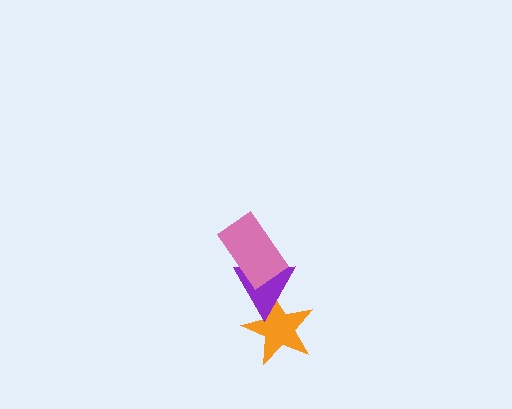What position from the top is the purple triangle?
The purple triangle is 2nd from the top.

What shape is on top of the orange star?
The purple triangle is on top of the orange star.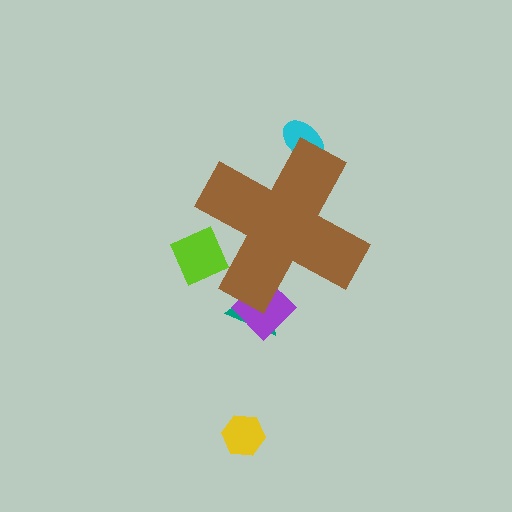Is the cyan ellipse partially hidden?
Yes, the cyan ellipse is partially hidden behind the brown cross.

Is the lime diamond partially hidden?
Yes, the lime diamond is partially hidden behind the brown cross.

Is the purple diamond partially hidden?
Yes, the purple diamond is partially hidden behind the brown cross.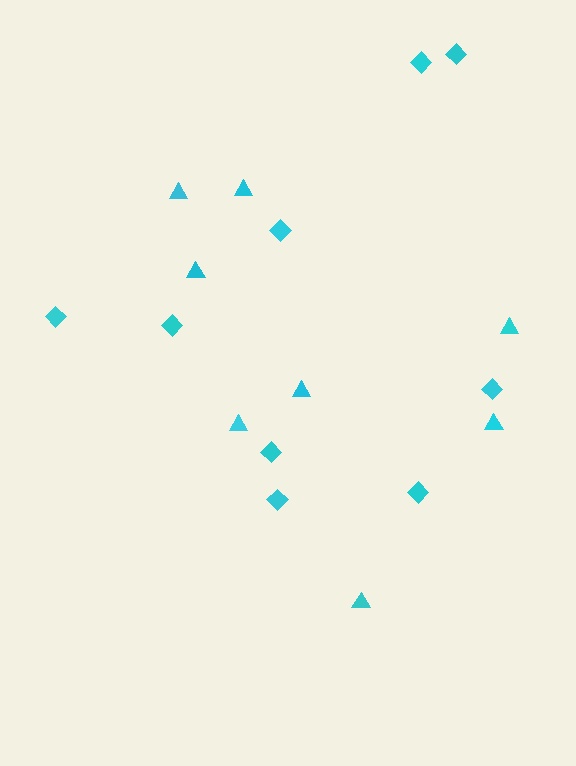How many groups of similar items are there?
There are 2 groups: one group of diamonds (9) and one group of triangles (8).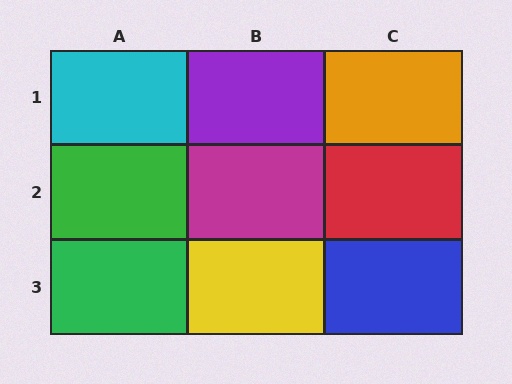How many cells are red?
1 cell is red.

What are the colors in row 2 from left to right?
Green, magenta, red.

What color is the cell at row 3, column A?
Green.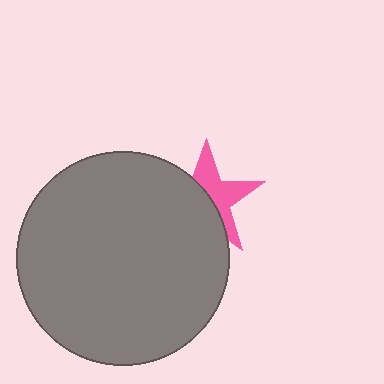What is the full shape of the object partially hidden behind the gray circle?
The partially hidden object is a pink star.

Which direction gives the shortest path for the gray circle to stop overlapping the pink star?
Moving left gives the shortest separation.